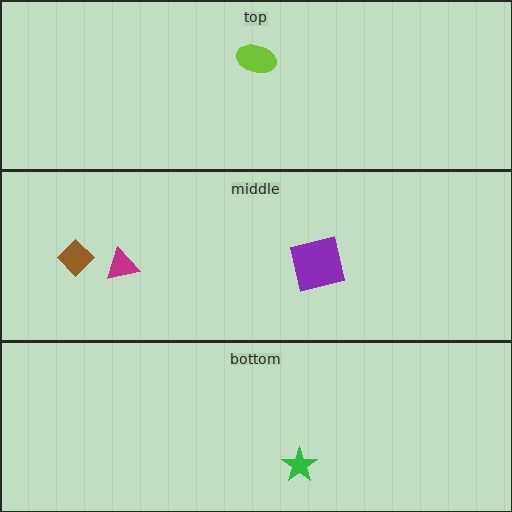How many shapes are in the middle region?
3.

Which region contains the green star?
The bottom region.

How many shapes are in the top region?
1.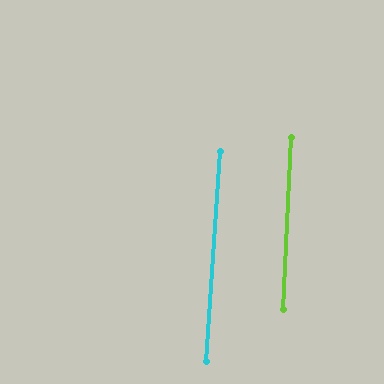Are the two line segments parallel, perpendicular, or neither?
Parallel — their directions differ by only 1.0°.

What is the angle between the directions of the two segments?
Approximately 1 degree.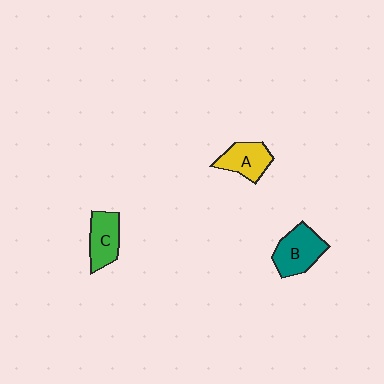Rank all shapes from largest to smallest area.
From largest to smallest: B (teal), C (green), A (yellow).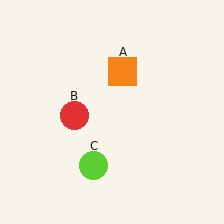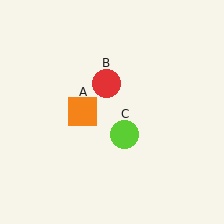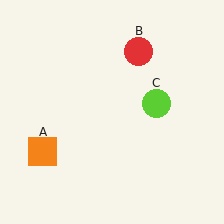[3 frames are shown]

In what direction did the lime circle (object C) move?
The lime circle (object C) moved up and to the right.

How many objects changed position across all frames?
3 objects changed position: orange square (object A), red circle (object B), lime circle (object C).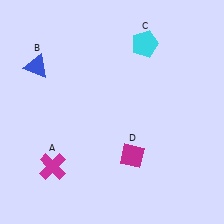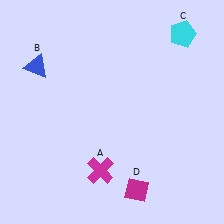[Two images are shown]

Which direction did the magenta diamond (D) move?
The magenta diamond (D) moved down.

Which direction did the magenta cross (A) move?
The magenta cross (A) moved right.